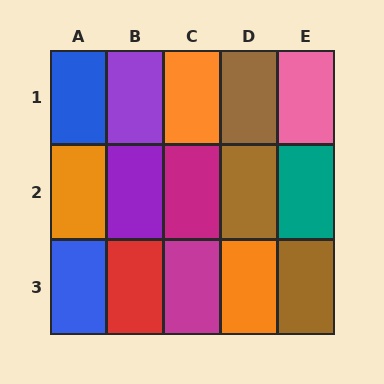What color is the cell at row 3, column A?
Blue.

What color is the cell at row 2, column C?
Magenta.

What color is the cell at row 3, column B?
Red.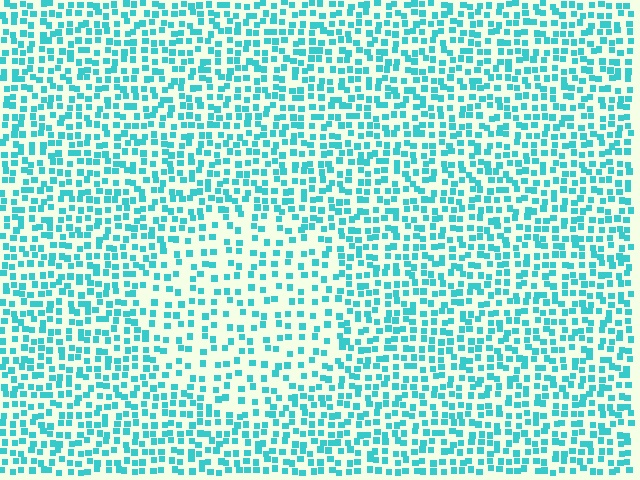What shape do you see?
I see a circle.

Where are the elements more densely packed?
The elements are more densely packed outside the circle boundary.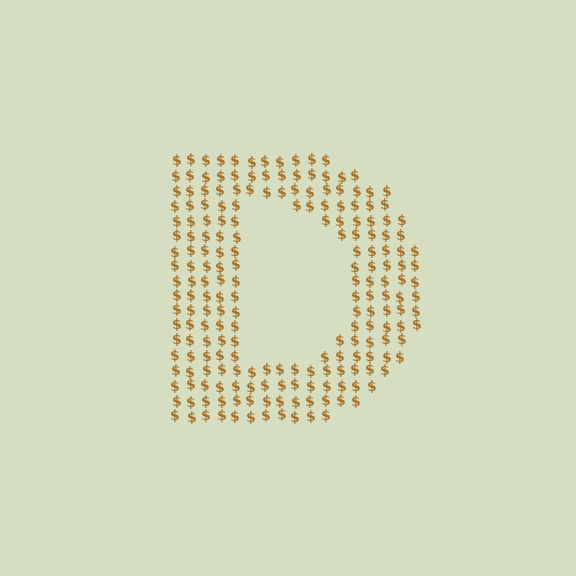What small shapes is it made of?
It is made of small dollar signs.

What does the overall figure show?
The overall figure shows the letter D.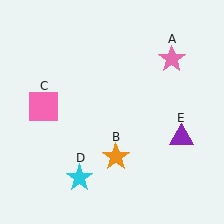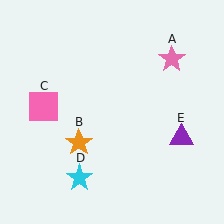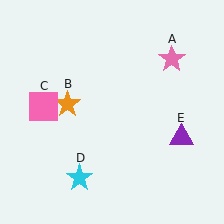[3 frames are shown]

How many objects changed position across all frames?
1 object changed position: orange star (object B).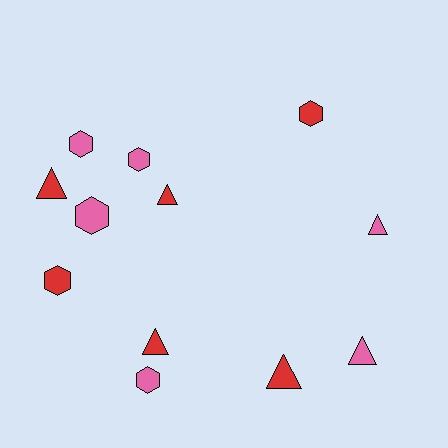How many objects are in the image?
There are 12 objects.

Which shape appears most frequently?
Triangle, with 6 objects.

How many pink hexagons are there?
There are 4 pink hexagons.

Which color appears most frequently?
Red, with 6 objects.